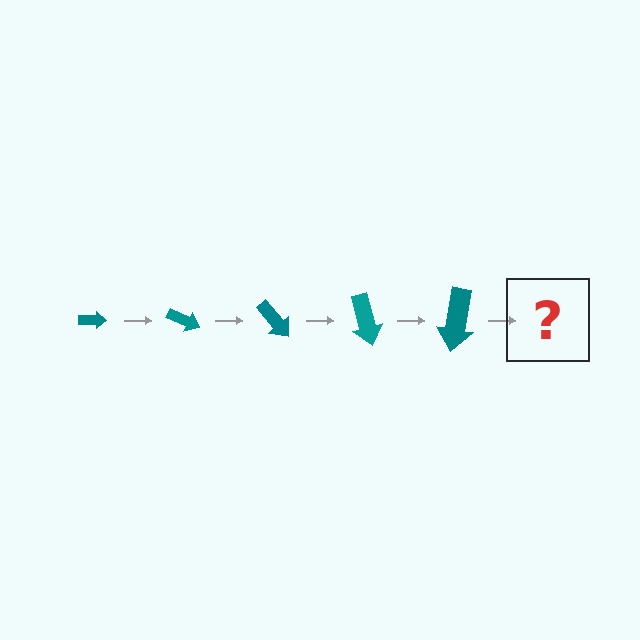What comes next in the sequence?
The next element should be an arrow, larger than the previous one and rotated 125 degrees from the start.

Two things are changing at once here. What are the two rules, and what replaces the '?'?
The two rules are that the arrow grows larger each step and it rotates 25 degrees each step. The '?' should be an arrow, larger than the previous one and rotated 125 degrees from the start.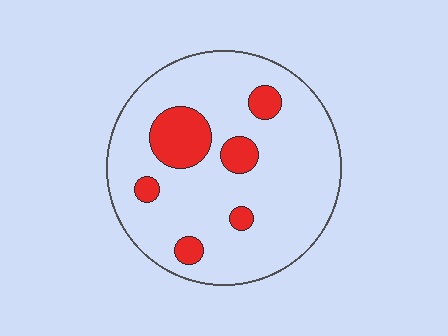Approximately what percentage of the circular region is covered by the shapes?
Approximately 15%.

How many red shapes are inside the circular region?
6.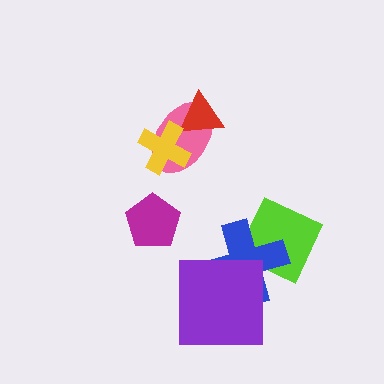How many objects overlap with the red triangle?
1 object overlaps with the red triangle.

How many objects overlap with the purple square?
1 object overlaps with the purple square.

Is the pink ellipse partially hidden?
Yes, it is partially covered by another shape.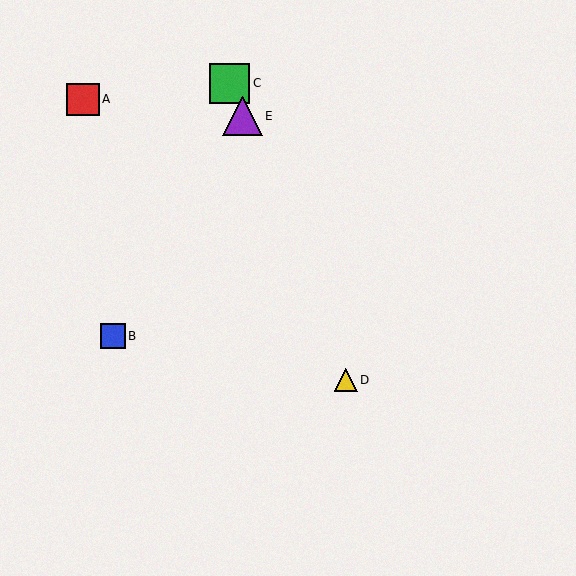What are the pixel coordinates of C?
Object C is at (229, 83).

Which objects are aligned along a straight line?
Objects C, D, E are aligned along a straight line.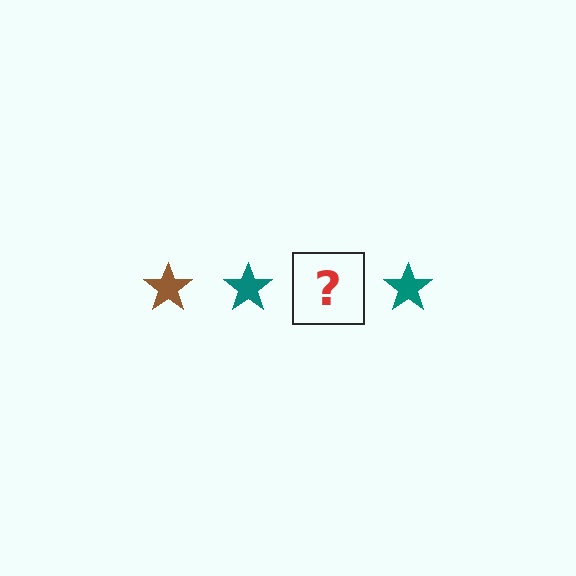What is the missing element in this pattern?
The missing element is a brown star.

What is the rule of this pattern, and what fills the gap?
The rule is that the pattern cycles through brown, teal stars. The gap should be filled with a brown star.